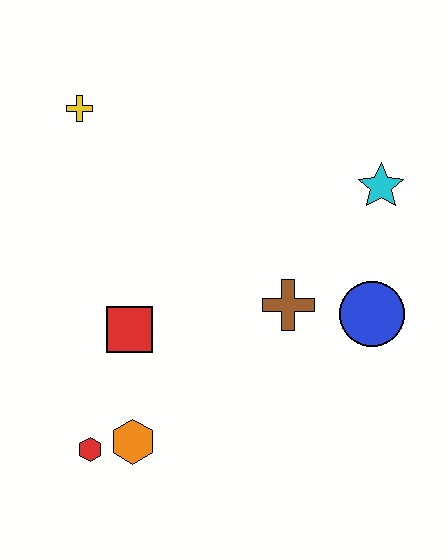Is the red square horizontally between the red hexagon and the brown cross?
Yes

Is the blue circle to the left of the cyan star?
Yes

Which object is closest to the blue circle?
The brown cross is closest to the blue circle.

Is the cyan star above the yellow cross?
No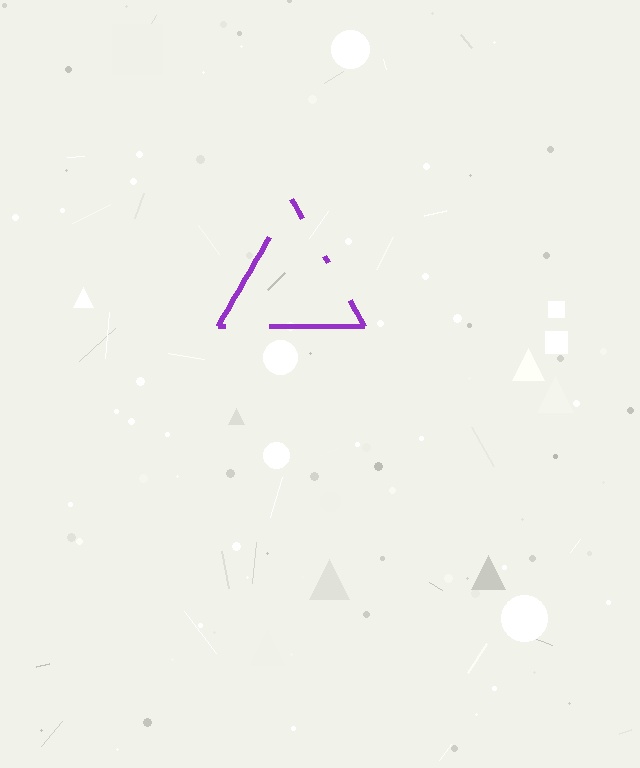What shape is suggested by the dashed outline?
The dashed outline suggests a triangle.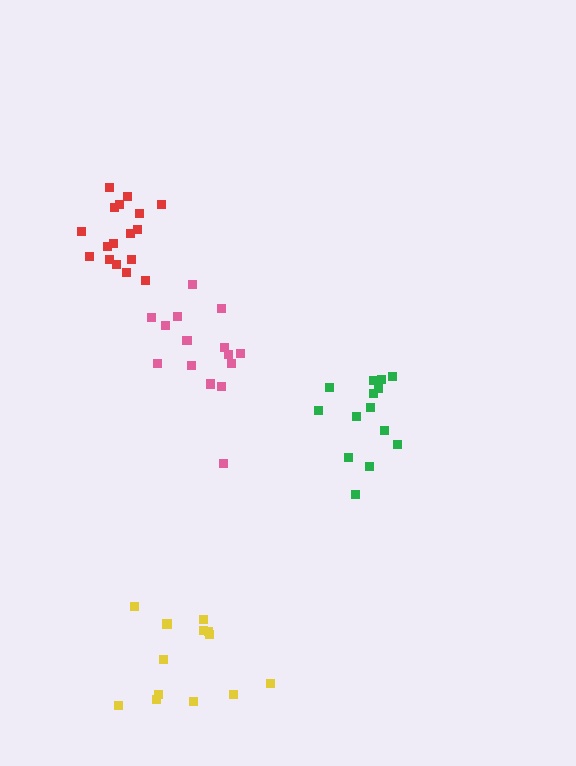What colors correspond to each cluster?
The clusters are colored: green, pink, red, yellow.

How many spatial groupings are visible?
There are 4 spatial groupings.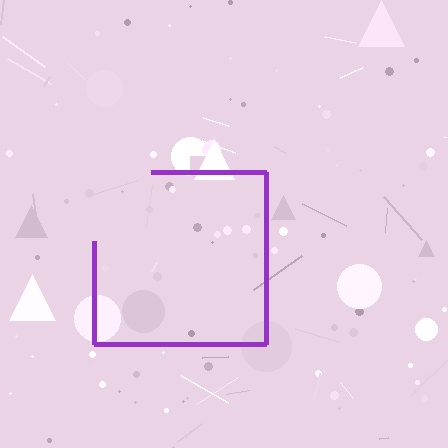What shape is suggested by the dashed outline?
The dashed outline suggests a square.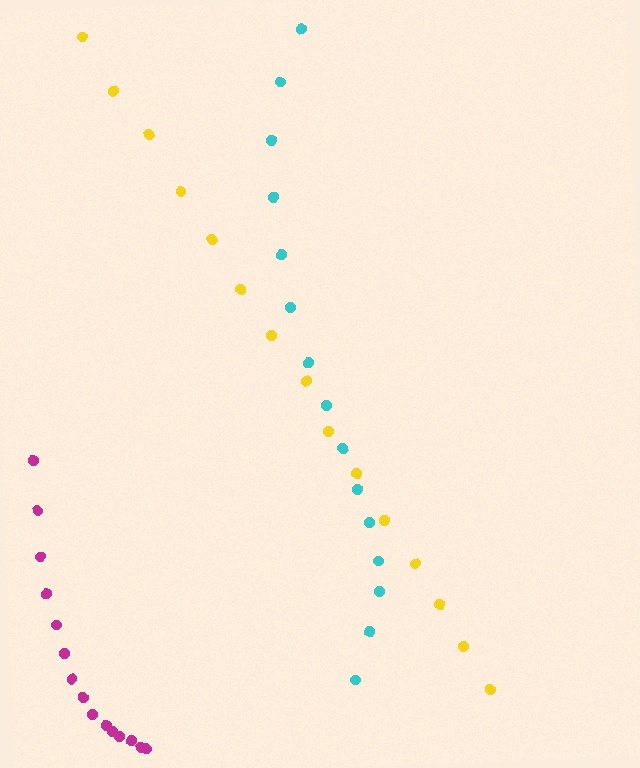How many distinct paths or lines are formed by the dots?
There are 3 distinct paths.